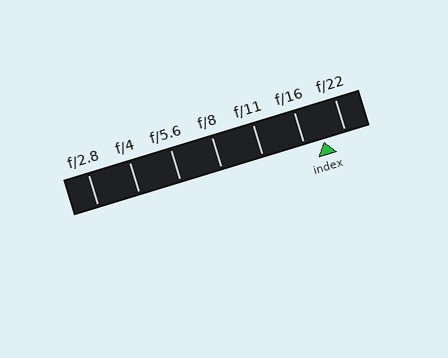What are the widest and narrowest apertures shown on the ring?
The widest aperture shown is f/2.8 and the narrowest is f/22.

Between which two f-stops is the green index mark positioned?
The index mark is between f/16 and f/22.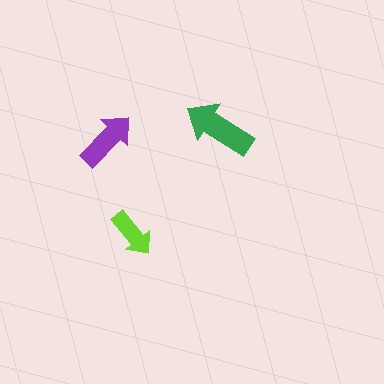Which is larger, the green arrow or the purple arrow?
The green one.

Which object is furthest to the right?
The green arrow is rightmost.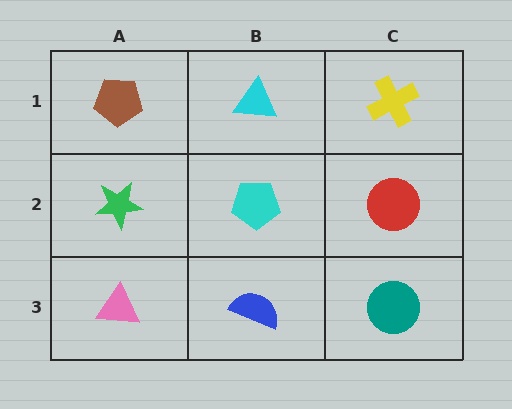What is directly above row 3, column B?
A cyan pentagon.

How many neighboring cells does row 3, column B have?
3.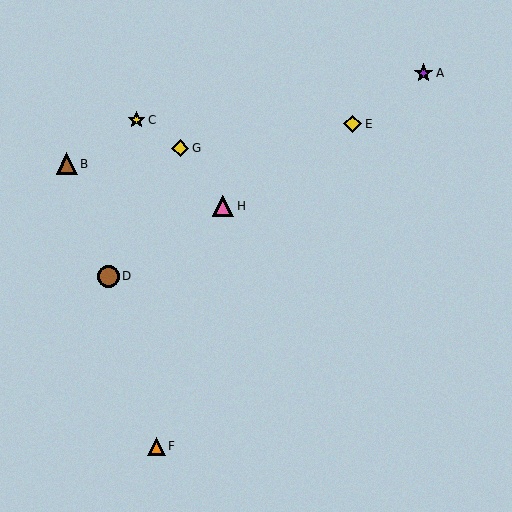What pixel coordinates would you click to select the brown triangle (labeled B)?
Click at (67, 164) to select the brown triangle B.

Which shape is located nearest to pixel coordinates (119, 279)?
The brown circle (labeled D) at (108, 276) is nearest to that location.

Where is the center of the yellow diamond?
The center of the yellow diamond is at (180, 148).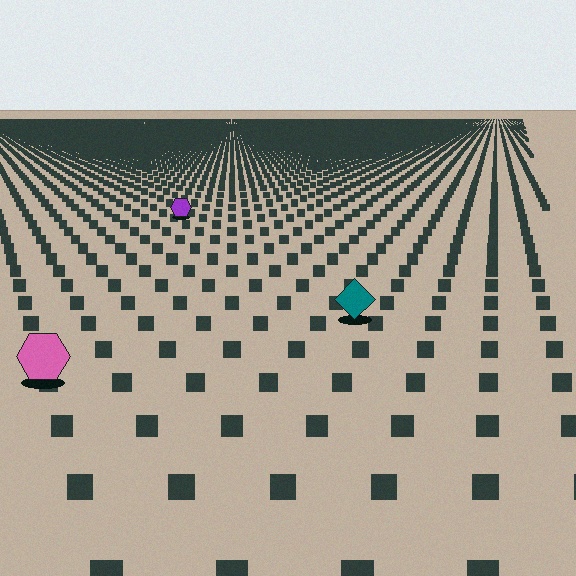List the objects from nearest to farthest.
From nearest to farthest: the pink hexagon, the teal diamond, the purple hexagon.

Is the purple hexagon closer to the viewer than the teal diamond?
No. The teal diamond is closer — you can tell from the texture gradient: the ground texture is coarser near it.